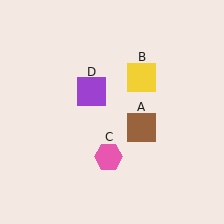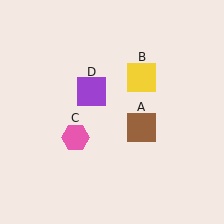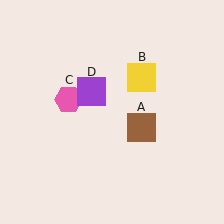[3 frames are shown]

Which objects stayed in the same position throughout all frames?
Brown square (object A) and yellow square (object B) and purple square (object D) remained stationary.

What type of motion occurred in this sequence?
The pink hexagon (object C) rotated clockwise around the center of the scene.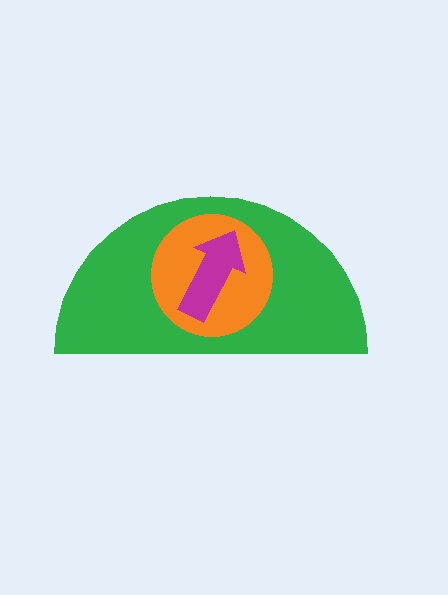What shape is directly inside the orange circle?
The magenta arrow.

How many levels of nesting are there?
3.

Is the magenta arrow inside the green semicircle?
Yes.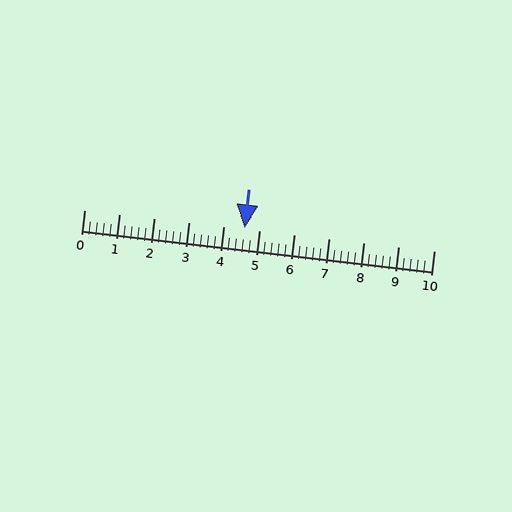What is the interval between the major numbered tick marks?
The major tick marks are spaced 1 units apart.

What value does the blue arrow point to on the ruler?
The blue arrow points to approximately 4.6.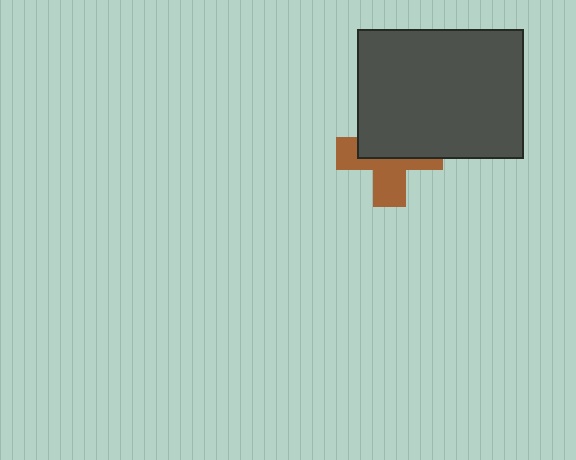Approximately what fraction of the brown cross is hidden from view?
Roughly 53% of the brown cross is hidden behind the dark gray rectangle.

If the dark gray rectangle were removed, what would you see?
You would see the complete brown cross.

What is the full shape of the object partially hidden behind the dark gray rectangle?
The partially hidden object is a brown cross.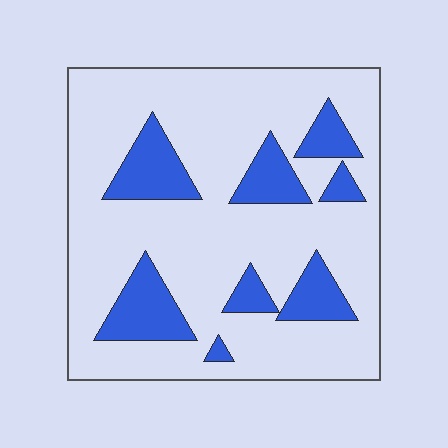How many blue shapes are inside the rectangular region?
8.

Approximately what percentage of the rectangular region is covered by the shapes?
Approximately 20%.